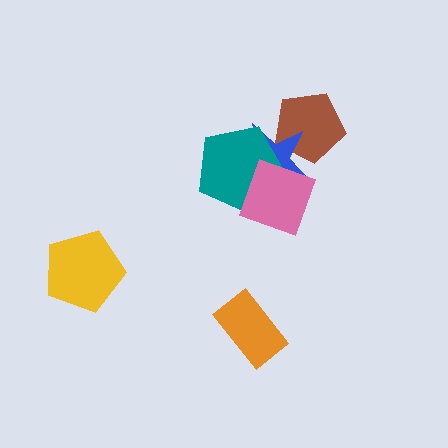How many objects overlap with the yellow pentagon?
0 objects overlap with the yellow pentagon.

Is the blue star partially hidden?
Yes, it is partially covered by another shape.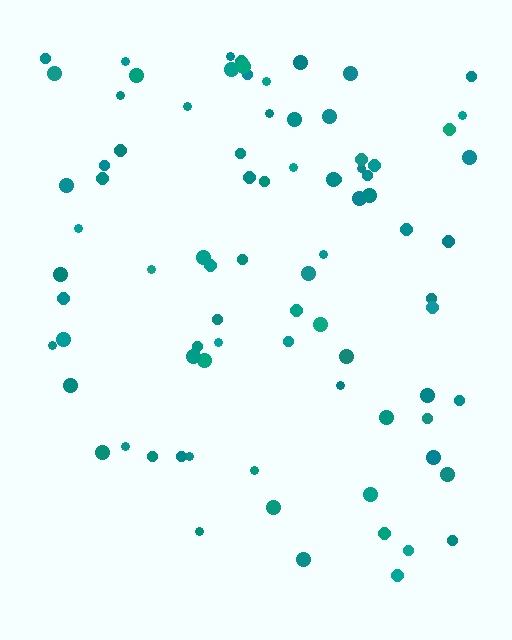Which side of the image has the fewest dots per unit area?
The bottom.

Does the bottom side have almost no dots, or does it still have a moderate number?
Still a moderate number, just noticeably fewer than the top.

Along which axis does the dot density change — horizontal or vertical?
Vertical.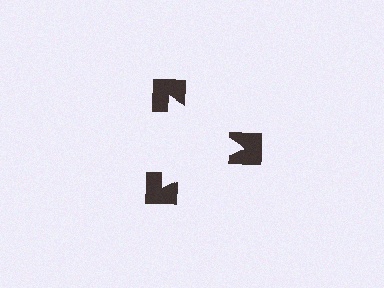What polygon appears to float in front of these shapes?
An illusory triangle — its edges are inferred from the aligned wedge cuts in the notched squares, not physically drawn.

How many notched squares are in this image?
There are 3 — one at each vertex of the illusory triangle.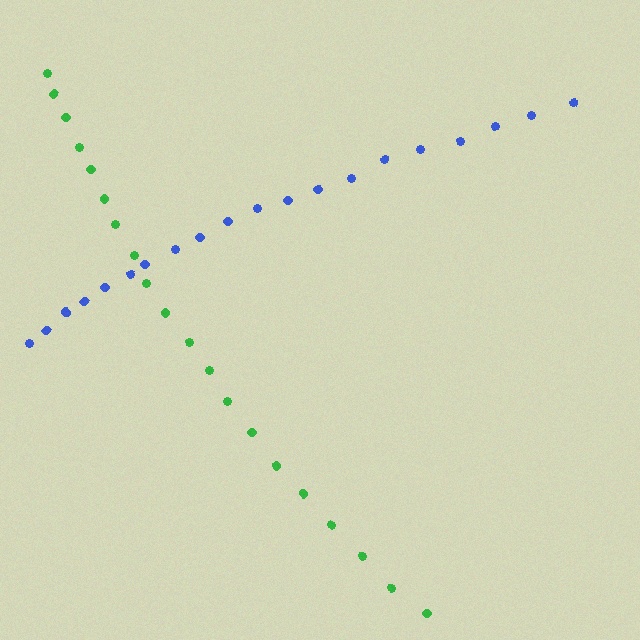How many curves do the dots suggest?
There are 2 distinct paths.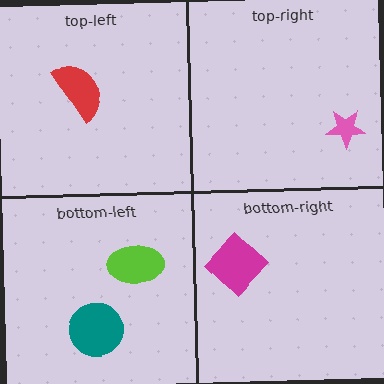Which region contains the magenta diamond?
The bottom-right region.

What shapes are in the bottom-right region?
The magenta diamond.